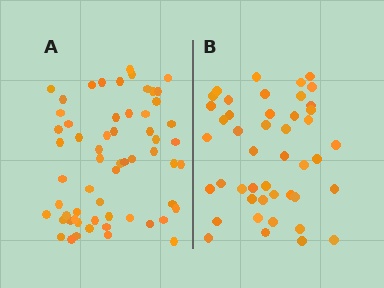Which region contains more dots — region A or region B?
Region A (the left region) has more dots.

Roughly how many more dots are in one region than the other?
Region A has approximately 15 more dots than region B.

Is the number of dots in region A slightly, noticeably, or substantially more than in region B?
Region A has noticeably more, but not dramatically so. The ratio is roughly 1.3 to 1.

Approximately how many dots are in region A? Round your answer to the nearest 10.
About 60 dots.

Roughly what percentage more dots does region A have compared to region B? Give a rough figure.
About 35% more.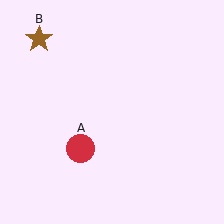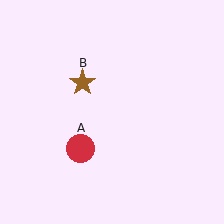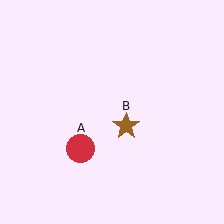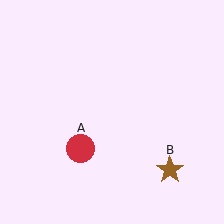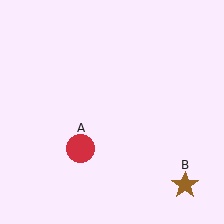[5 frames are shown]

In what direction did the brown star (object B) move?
The brown star (object B) moved down and to the right.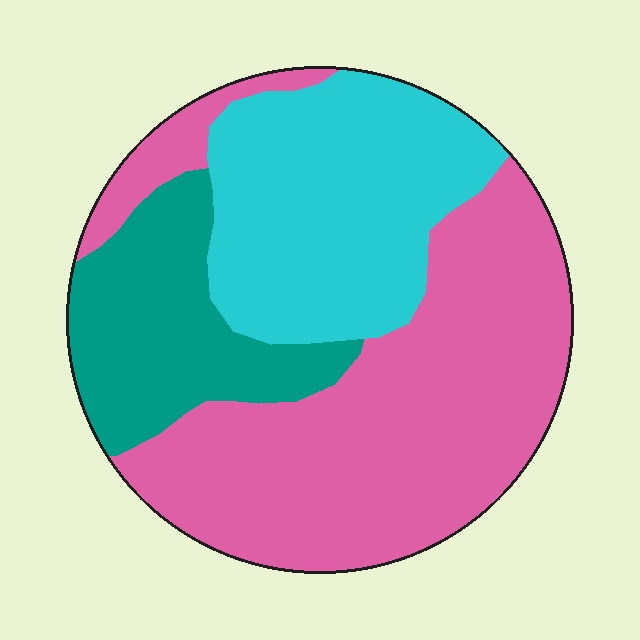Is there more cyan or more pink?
Pink.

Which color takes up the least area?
Teal, at roughly 20%.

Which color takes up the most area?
Pink, at roughly 50%.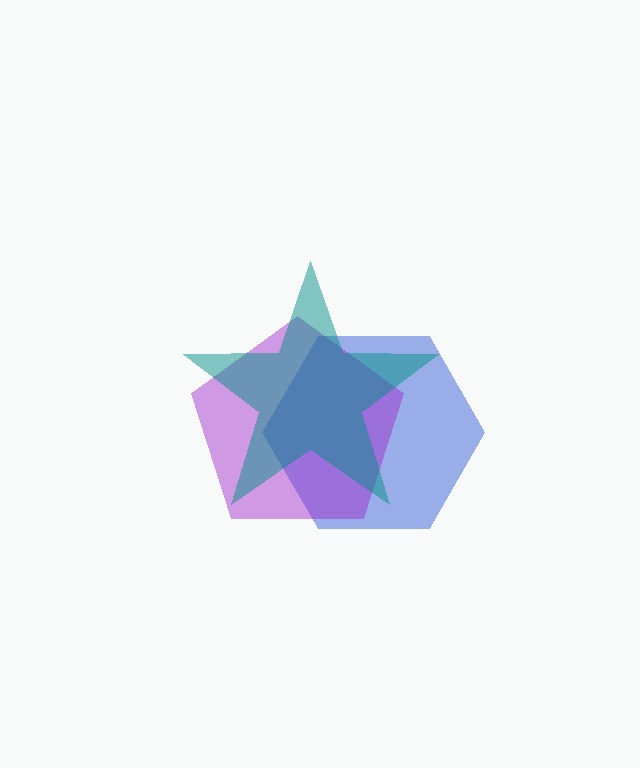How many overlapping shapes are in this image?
There are 3 overlapping shapes in the image.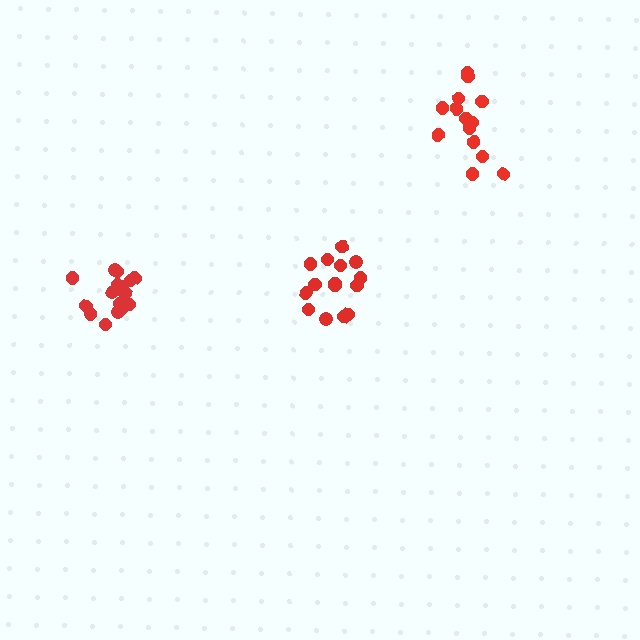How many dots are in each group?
Group 1: 14 dots, Group 2: 16 dots, Group 3: 17 dots (47 total).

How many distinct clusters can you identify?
There are 3 distinct clusters.